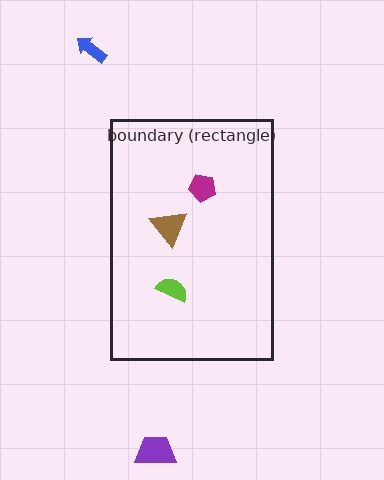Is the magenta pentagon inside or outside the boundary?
Inside.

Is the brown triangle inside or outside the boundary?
Inside.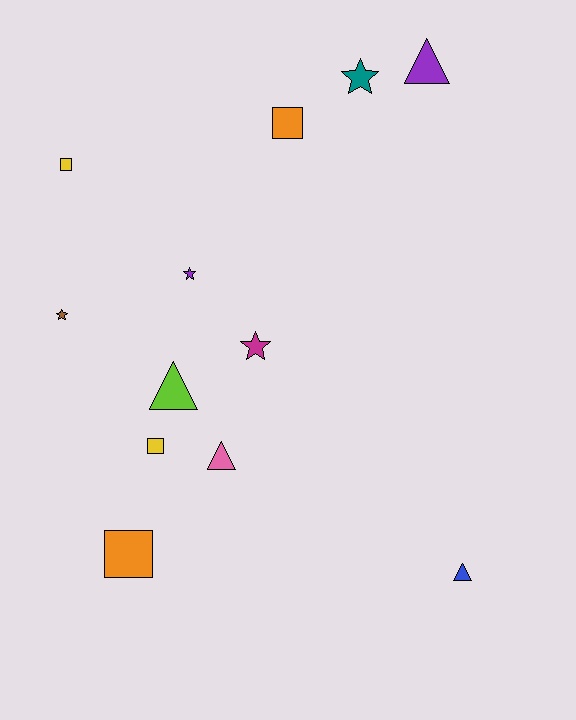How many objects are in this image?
There are 12 objects.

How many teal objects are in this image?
There is 1 teal object.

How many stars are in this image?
There are 4 stars.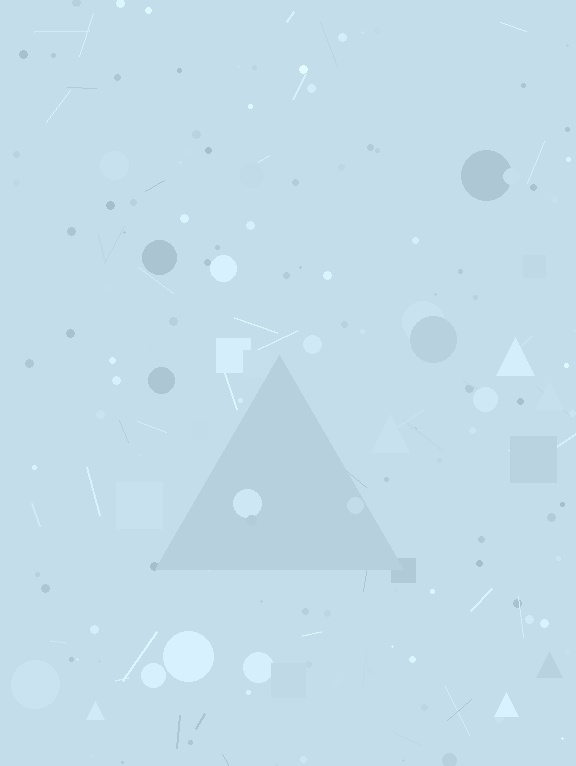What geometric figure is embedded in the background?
A triangle is embedded in the background.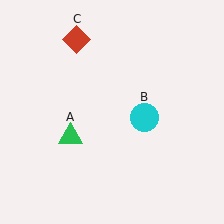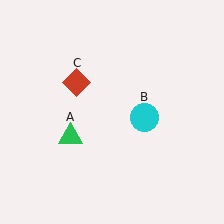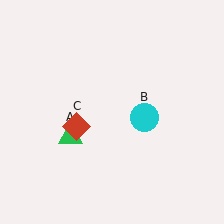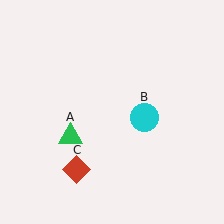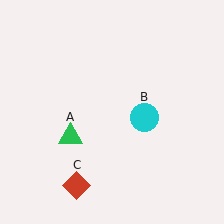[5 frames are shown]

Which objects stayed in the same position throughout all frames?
Green triangle (object A) and cyan circle (object B) remained stationary.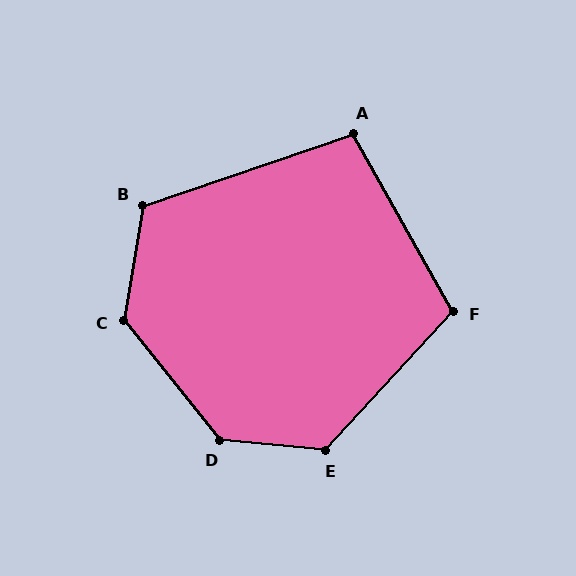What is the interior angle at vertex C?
Approximately 132 degrees (obtuse).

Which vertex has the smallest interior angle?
A, at approximately 101 degrees.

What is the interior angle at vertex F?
Approximately 108 degrees (obtuse).